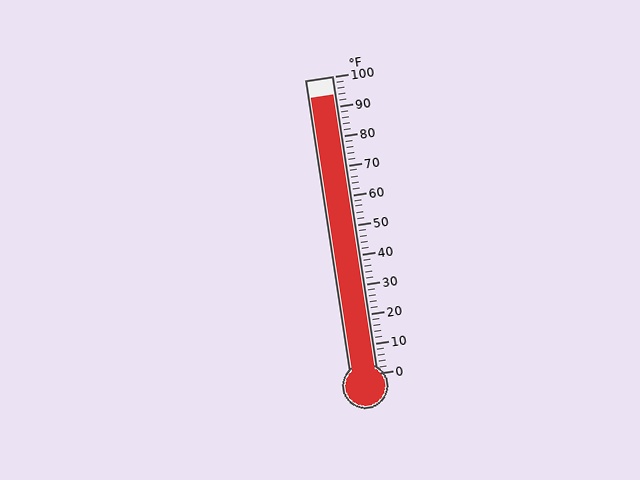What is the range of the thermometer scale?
The thermometer scale ranges from 0°F to 100°F.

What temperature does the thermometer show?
The thermometer shows approximately 94°F.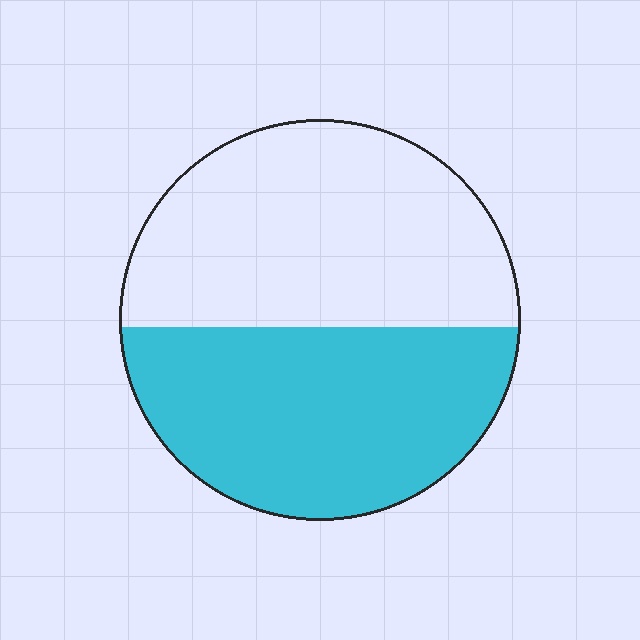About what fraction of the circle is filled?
About one half (1/2).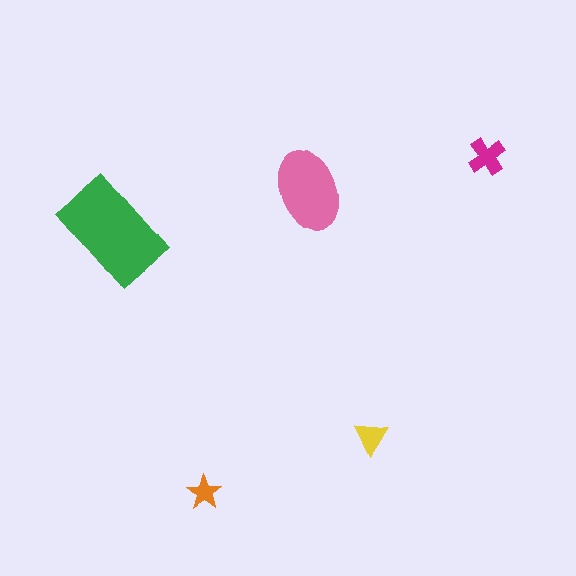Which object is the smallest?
The orange star.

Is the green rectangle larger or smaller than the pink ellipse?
Larger.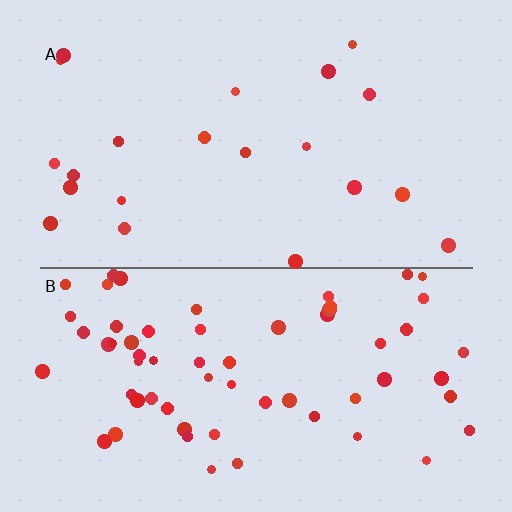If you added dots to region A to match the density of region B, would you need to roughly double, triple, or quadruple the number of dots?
Approximately triple.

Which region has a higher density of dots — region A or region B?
B (the bottom).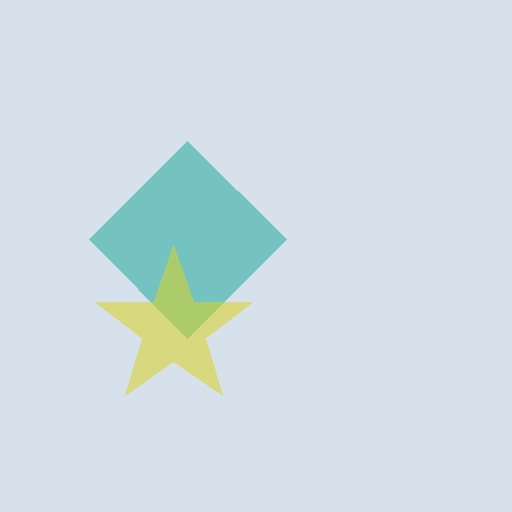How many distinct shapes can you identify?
There are 2 distinct shapes: a teal diamond, a yellow star.